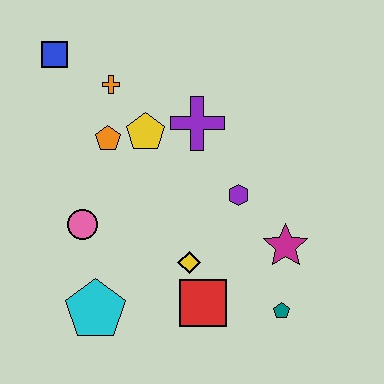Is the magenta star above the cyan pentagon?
Yes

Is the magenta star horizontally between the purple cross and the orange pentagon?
No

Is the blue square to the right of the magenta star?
No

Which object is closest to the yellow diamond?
The red square is closest to the yellow diamond.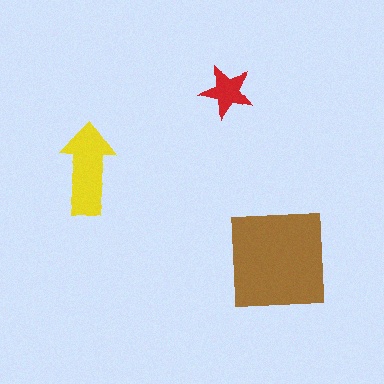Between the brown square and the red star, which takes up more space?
The brown square.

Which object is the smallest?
The red star.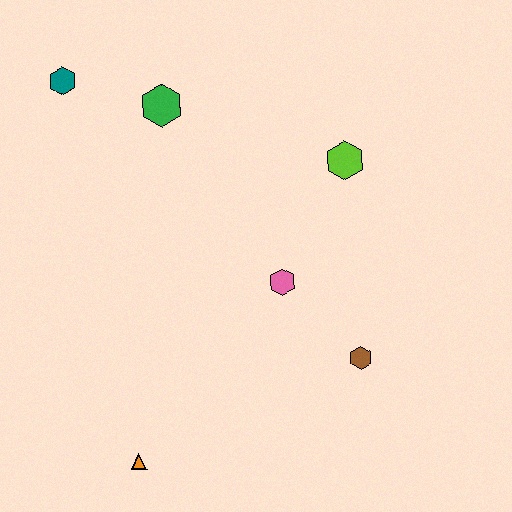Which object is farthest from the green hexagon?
The orange triangle is farthest from the green hexagon.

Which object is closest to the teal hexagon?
The green hexagon is closest to the teal hexagon.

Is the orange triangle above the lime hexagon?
No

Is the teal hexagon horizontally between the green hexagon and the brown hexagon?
No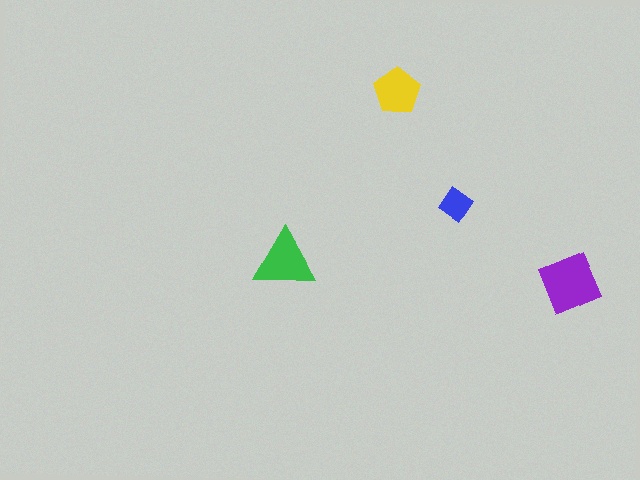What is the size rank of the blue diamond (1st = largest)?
4th.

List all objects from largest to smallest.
The purple diamond, the green triangle, the yellow pentagon, the blue diamond.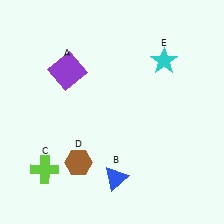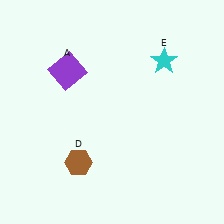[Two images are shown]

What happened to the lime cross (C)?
The lime cross (C) was removed in Image 2. It was in the bottom-left area of Image 1.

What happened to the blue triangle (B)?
The blue triangle (B) was removed in Image 2. It was in the bottom-right area of Image 1.